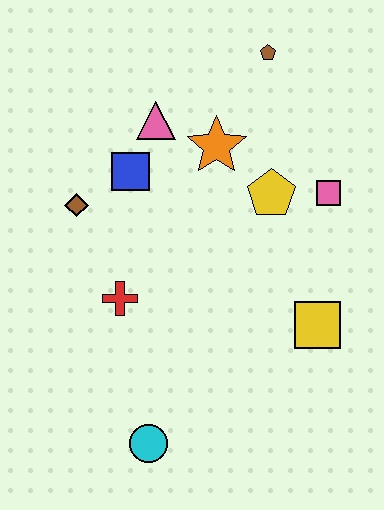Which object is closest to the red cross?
The brown diamond is closest to the red cross.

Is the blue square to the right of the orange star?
No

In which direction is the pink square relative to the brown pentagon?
The pink square is below the brown pentagon.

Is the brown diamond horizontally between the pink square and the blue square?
No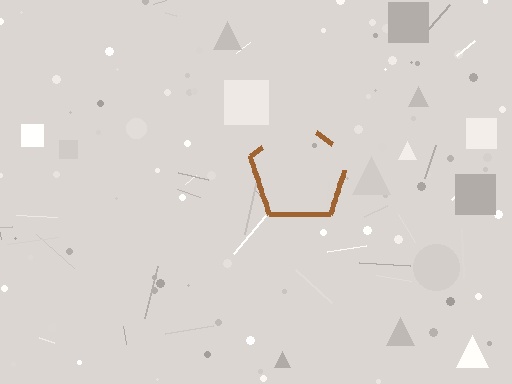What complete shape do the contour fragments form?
The contour fragments form a pentagon.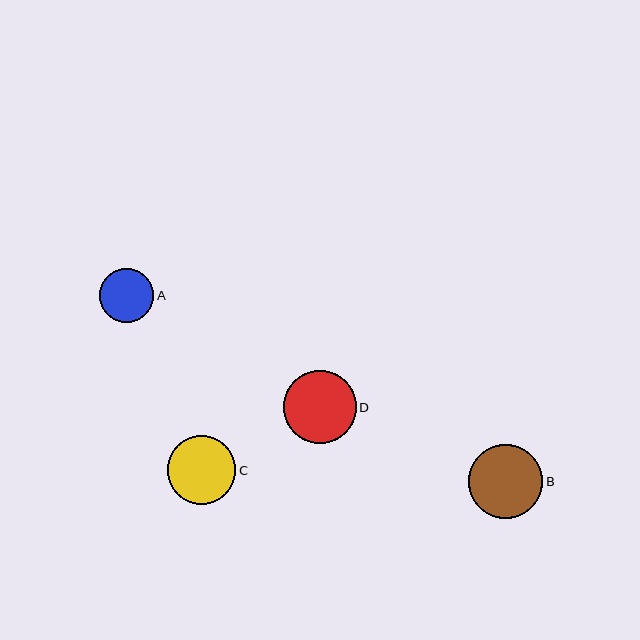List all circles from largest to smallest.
From largest to smallest: B, D, C, A.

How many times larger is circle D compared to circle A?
Circle D is approximately 1.4 times the size of circle A.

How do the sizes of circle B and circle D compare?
Circle B and circle D are approximately the same size.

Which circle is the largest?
Circle B is the largest with a size of approximately 74 pixels.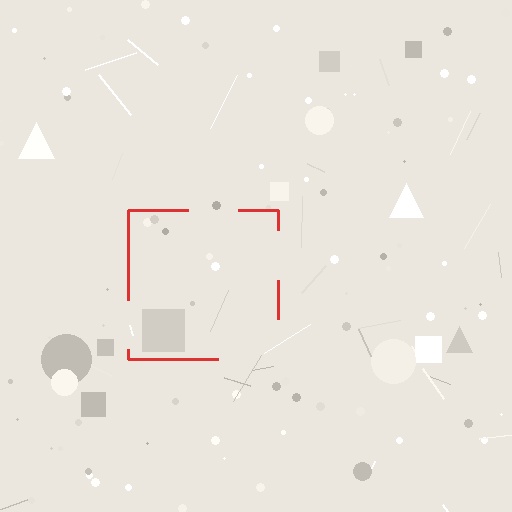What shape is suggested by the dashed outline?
The dashed outline suggests a square.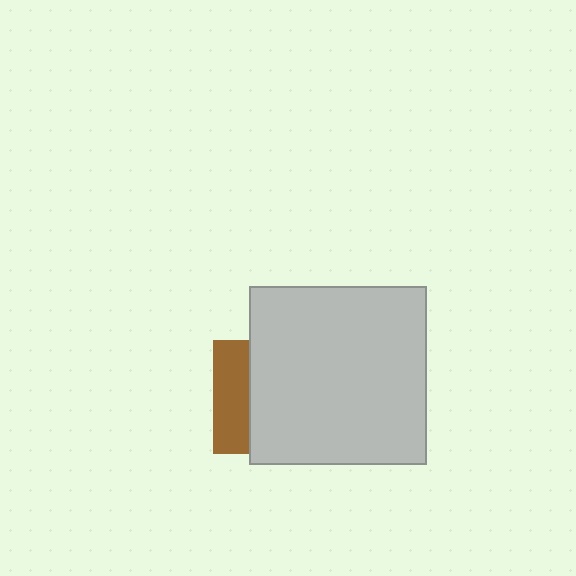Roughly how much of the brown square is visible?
A small part of it is visible (roughly 32%).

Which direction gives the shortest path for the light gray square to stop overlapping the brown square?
Moving right gives the shortest separation.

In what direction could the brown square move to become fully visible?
The brown square could move left. That would shift it out from behind the light gray square entirely.